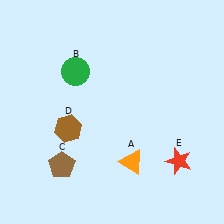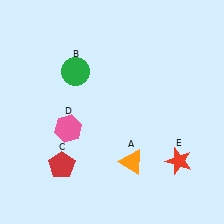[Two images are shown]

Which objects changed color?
C changed from brown to red. D changed from brown to pink.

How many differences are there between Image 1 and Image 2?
There are 2 differences between the two images.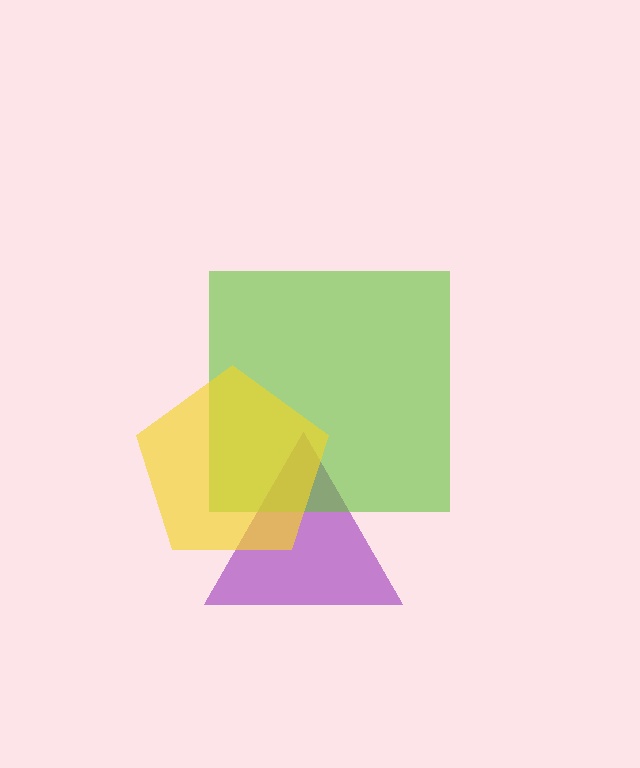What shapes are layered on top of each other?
The layered shapes are: a purple triangle, a lime square, a yellow pentagon.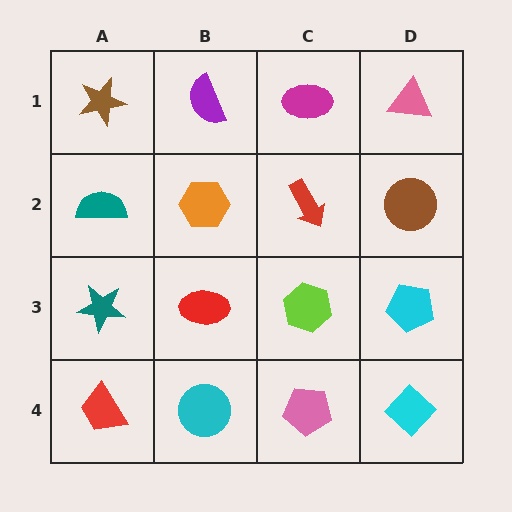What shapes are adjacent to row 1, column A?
A teal semicircle (row 2, column A), a purple semicircle (row 1, column B).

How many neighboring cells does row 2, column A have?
3.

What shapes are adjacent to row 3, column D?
A brown circle (row 2, column D), a cyan diamond (row 4, column D), a lime hexagon (row 3, column C).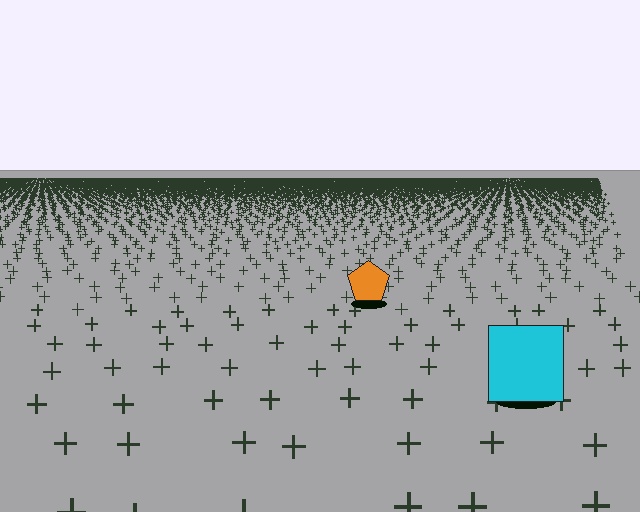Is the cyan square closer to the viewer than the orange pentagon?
Yes. The cyan square is closer — you can tell from the texture gradient: the ground texture is coarser near it.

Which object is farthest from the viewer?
The orange pentagon is farthest from the viewer. It appears smaller and the ground texture around it is denser.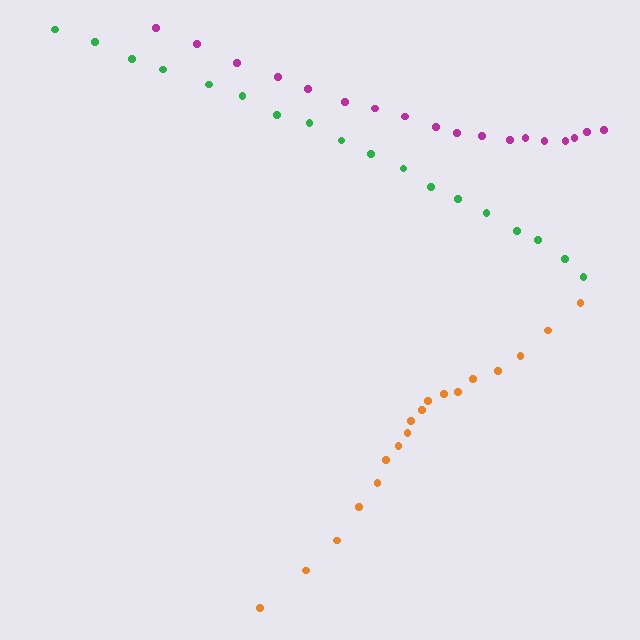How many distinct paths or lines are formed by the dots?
There are 3 distinct paths.